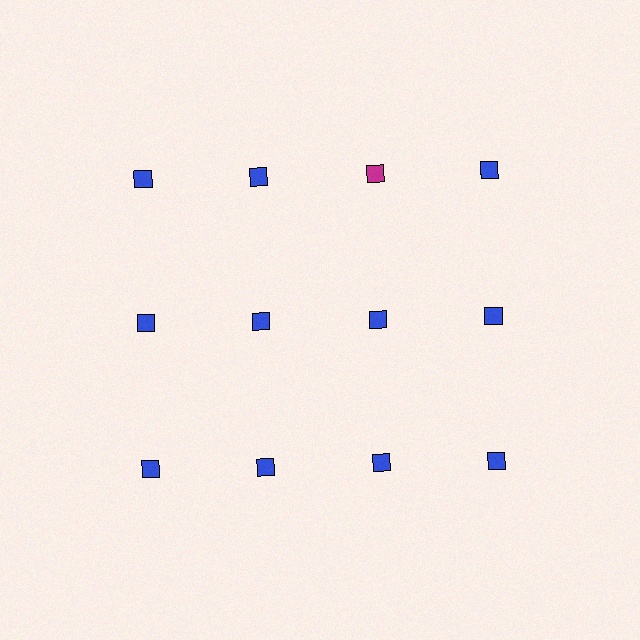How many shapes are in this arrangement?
There are 12 shapes arranged in a grid pattern.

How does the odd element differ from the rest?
It has a different color: magenta instead of blue.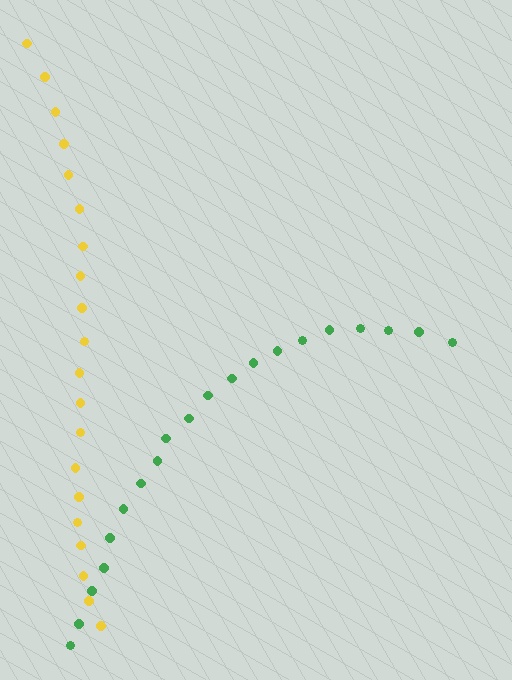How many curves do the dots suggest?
There are 2 distinct paths.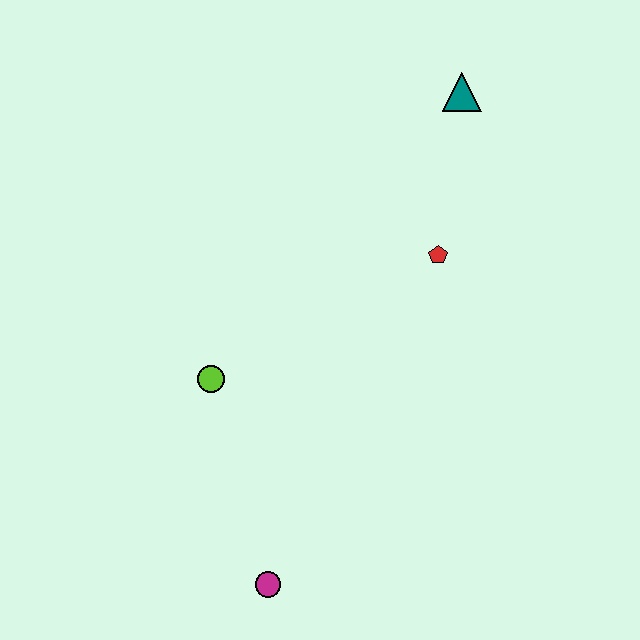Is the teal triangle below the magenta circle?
No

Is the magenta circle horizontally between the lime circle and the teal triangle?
Yes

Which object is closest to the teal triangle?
The red pentagon is closest to the teal triangle.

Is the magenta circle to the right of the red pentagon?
No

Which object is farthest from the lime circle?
The teal triangle is farthest from the lime circle.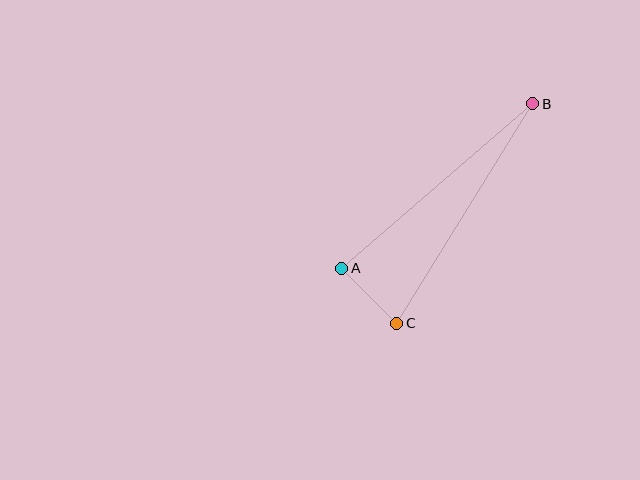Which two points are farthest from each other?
Points B and C are farthest from each other.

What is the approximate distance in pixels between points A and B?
The distance between A and B is approximately 252 pixels.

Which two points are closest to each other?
Points A and C are closest to each other.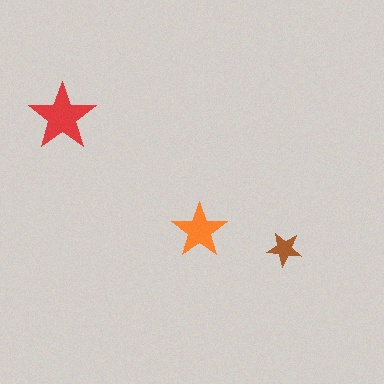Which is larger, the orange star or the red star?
The red one.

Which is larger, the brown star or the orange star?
The orange one.